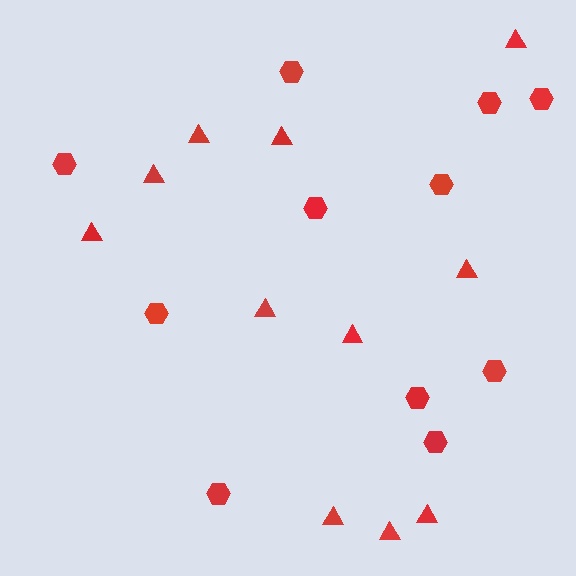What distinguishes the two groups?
There are 2 groups: one group of triangles (11) and one group of hexagons (11).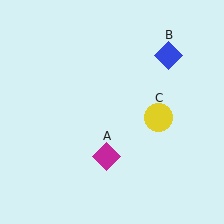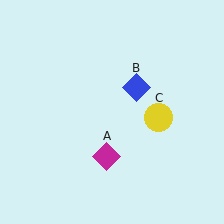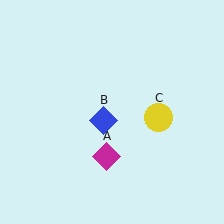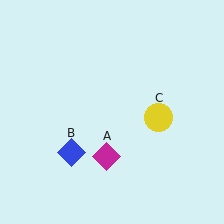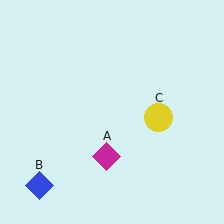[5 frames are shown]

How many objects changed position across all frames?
1 object changed position: blue diamond (object B).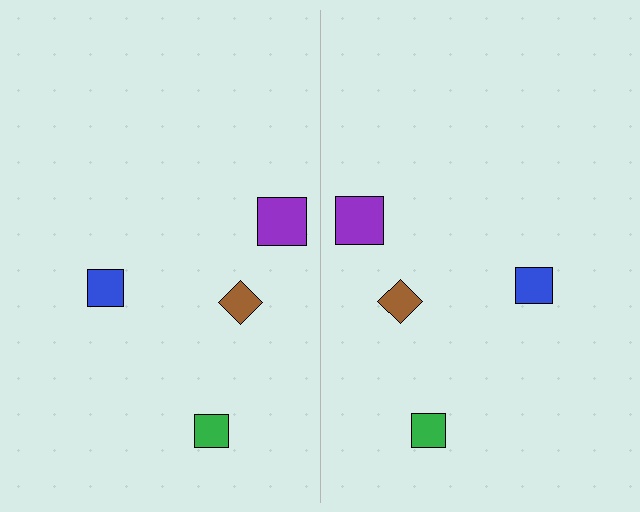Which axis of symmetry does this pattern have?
The pattern has a vertical axis of symmetry running through the center of the image.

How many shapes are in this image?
There are 8 shapes in this image.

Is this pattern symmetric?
Yes, this pattern has bilateral (reflection) symmetry.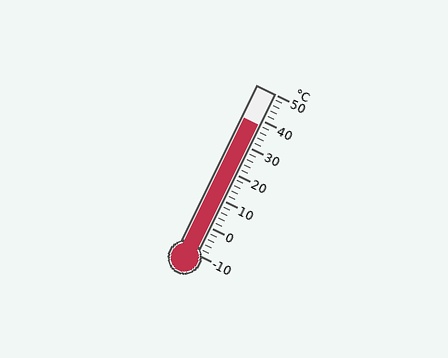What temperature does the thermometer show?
The thermometer shows approximately 38°C.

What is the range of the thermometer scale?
The thermometer scale ranges from -10°C to 50°C.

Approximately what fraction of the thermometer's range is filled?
The thermometer is filled to approximately 80% of its range.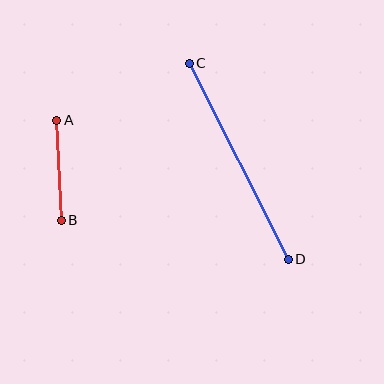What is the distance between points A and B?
The distance is approximately 100 pixels.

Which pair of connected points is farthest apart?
Points C and D are farthest apart.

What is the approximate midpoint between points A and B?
The midpoint is at approximately (59, 170) pixels.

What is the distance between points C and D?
The distance is approximately 220 pixels.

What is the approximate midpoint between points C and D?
The midpoint is at approximately (239, 161) pixels.